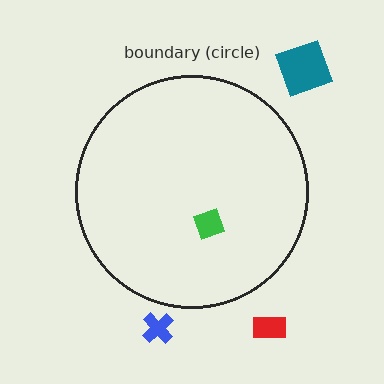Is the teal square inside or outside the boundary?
Outside.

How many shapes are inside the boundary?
1 inside, 3 outside.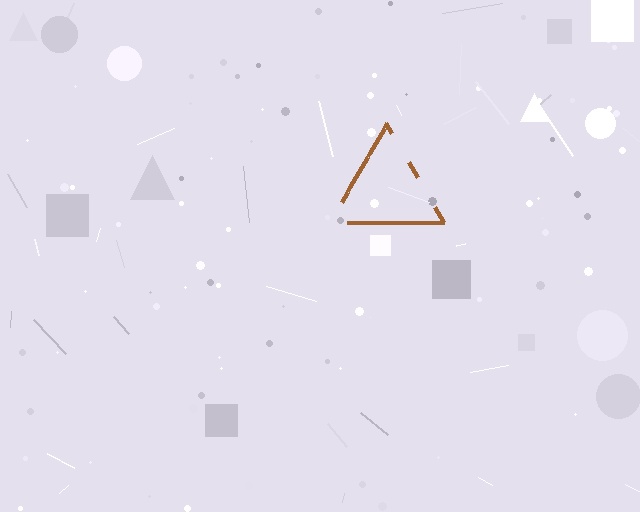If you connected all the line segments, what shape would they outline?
They would outline a triangle.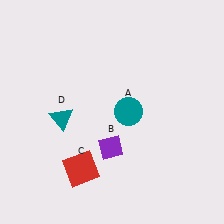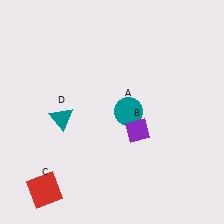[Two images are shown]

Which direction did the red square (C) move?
The red square (C) moved left.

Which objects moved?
The objects that moved are: the purple diamond (B), the red square (C).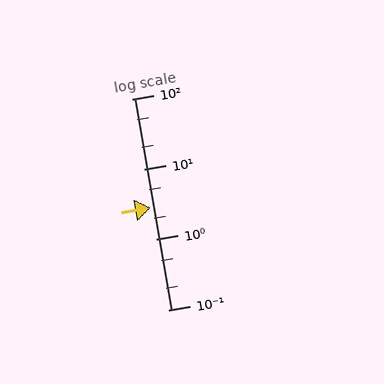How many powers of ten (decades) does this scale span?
The scale spans 3 decades, from 0.1 to 100.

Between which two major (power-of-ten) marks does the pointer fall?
The pointer is between 1 and 10.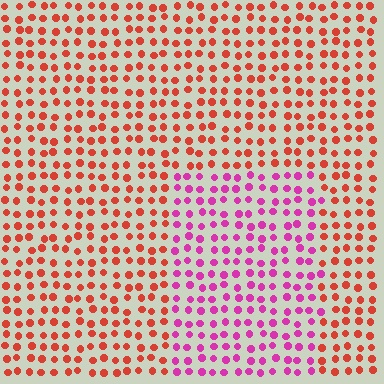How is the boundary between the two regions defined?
The boundary is defined purely by a slight shift in hue (about 50 degrees). Spacing, size, and orientation are identical on both sides.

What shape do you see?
I see a rectangle.